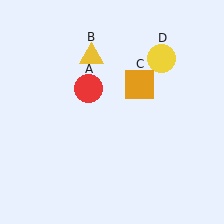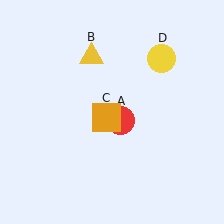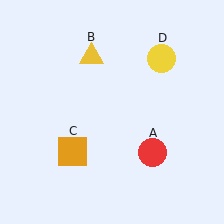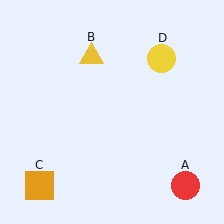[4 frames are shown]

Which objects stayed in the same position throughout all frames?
Yellow triangle (object B) and yellow circle (object D) remained stationary.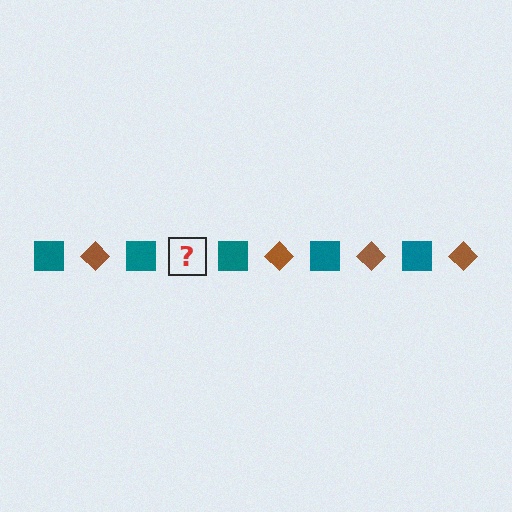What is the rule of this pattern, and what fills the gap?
The rule is that the pattern alternates between teal square and brown diamond. The gap should be filled with a brown diamond.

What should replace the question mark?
The question mark should be replaced with a brown diamond.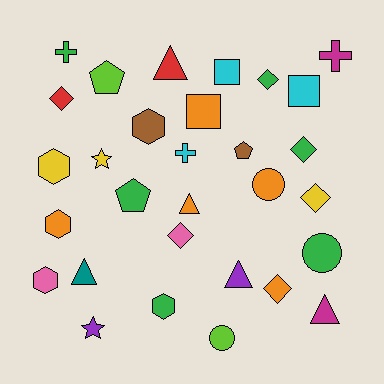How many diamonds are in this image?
There are 6 diamonds.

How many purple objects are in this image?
There are 2 purple objects.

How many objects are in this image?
There are 30 objects.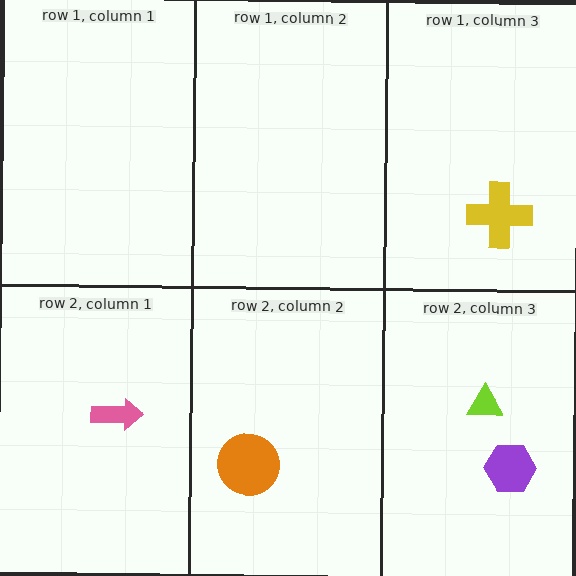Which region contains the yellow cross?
The row 1, column 3 region.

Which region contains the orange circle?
The row 2, column 2 region.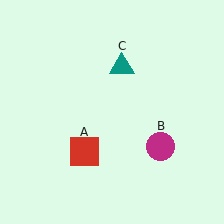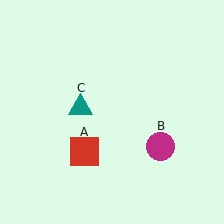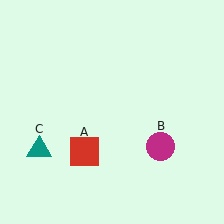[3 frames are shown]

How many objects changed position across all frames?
1 object changed position: teal triangle (object C).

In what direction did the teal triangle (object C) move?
The teal triangle (object C) moved down and to the left.